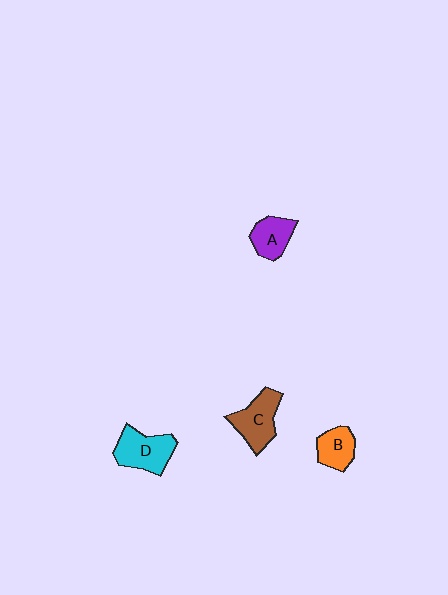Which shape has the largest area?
Shape D (cyan).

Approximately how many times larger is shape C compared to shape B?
Approximately 1.4 times.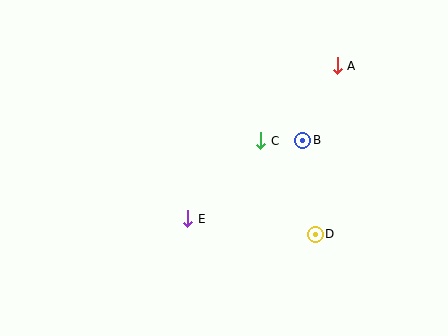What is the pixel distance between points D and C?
The distance between D and C is 108 pixels.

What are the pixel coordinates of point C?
Point C is at (261, 141).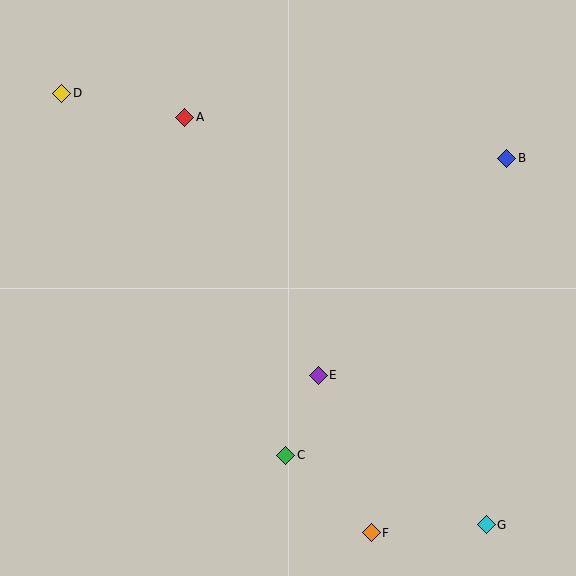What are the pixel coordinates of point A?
Point A is at (185, 117).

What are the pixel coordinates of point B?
Point B is at (507, 158).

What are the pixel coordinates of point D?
Point D is at (62, 93).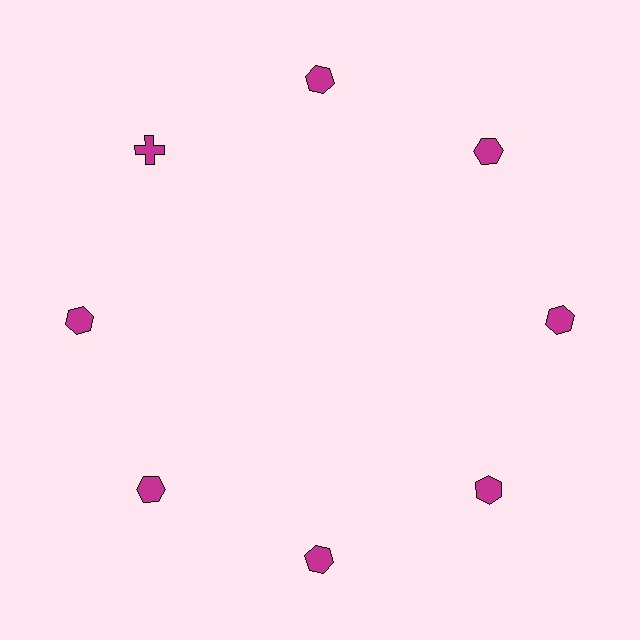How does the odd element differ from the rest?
It has a different shape: cross instead of hexagon.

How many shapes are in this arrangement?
There are 8 shapes arranged in a ring pattern.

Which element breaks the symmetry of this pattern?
The magenta cross at roughly the 10 o'clock position breaks the symmetry. All other shapes are magenta hexagons.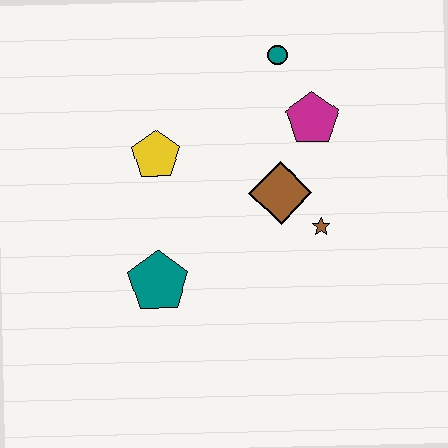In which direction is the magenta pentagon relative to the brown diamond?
The magenta pentagon is above the brown diamond.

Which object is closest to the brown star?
The brown diamond is closest to the brown star.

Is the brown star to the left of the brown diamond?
No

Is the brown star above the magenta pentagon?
No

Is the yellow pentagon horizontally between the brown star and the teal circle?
No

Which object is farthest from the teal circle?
The teal pentagon is farthest from the teal circle.